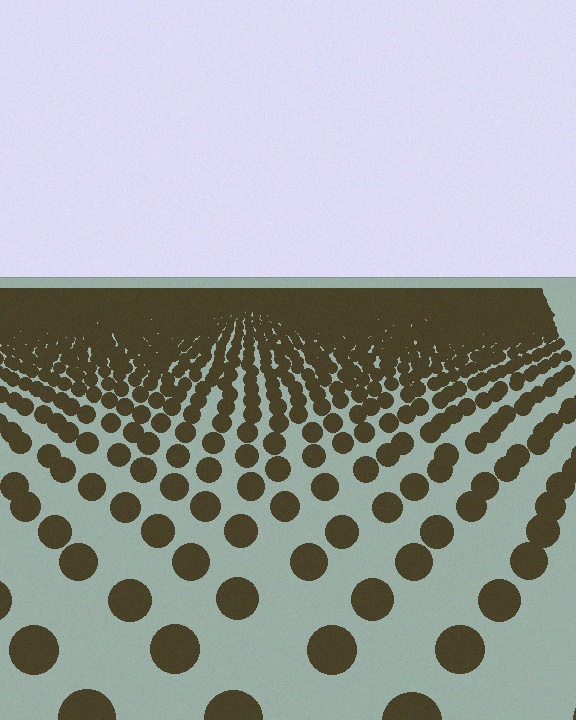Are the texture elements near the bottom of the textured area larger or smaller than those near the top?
Larger. Near the bottom, elements are closer to the viewer and appear at a bigger on-screen size.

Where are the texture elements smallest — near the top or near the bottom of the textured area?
Near the top.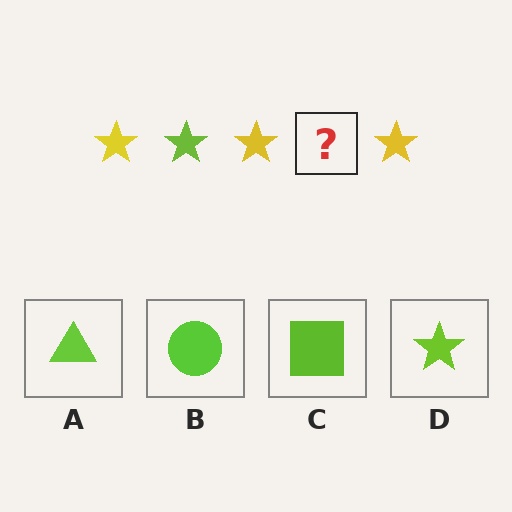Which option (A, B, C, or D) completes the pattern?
D.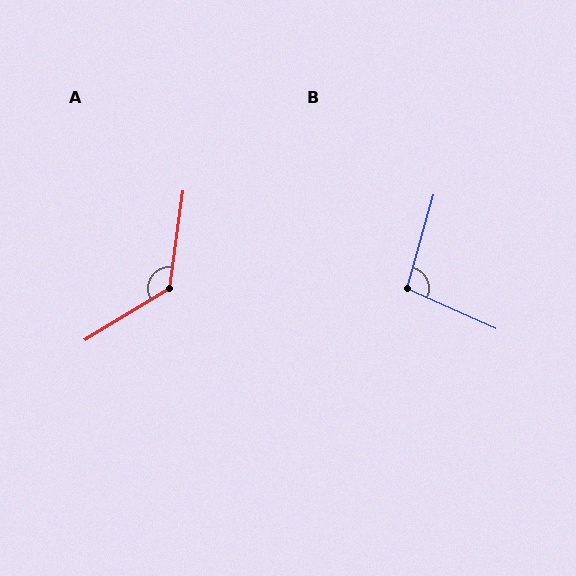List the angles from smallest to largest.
B (98°), A (129°).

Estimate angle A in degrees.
Approximately 129 degrees.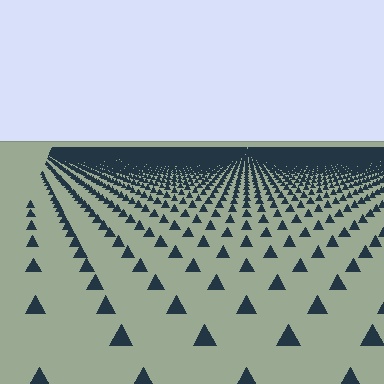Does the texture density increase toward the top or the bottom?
Density increases toward the top.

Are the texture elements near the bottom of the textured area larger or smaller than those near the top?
Larger. Near the bottom, elements are closer to the viewer and appear at a bigger on-screen size.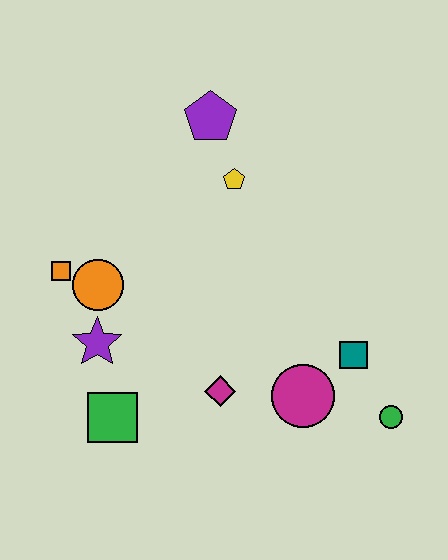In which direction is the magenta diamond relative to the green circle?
The magenta diamond is to the left of the green circle.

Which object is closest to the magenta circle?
The teal square is closest to the magenta circle.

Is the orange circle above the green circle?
Yes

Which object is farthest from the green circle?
The orange square is farthest from the green circle.